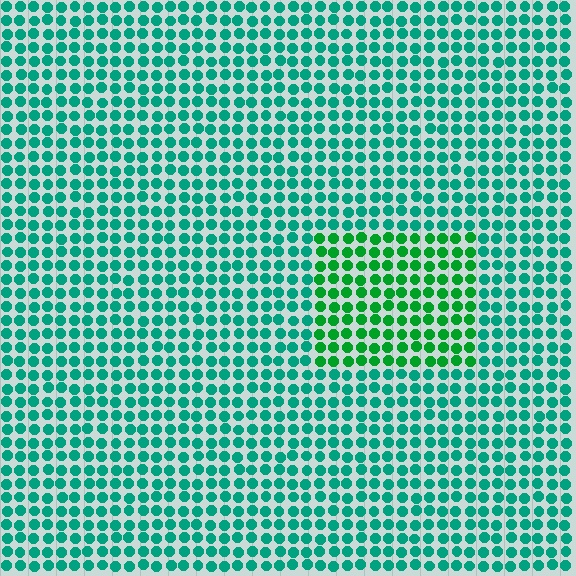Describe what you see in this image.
The image is filled with small teal elements in a uniform arrangement. A rectangle-shaped region is visible where the elements are tinted to a slightly different hue, forming a subtle color boundary.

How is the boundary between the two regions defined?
The boundary is defined purely by a slight shift in hue (about 33 degrees). Spacing, size, and orientation are identical on both sides.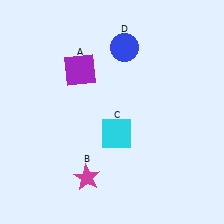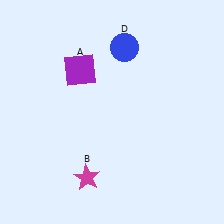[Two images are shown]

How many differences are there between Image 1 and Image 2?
There is 1 difference between the two images.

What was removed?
The cyan square (C) was removed in Image 2.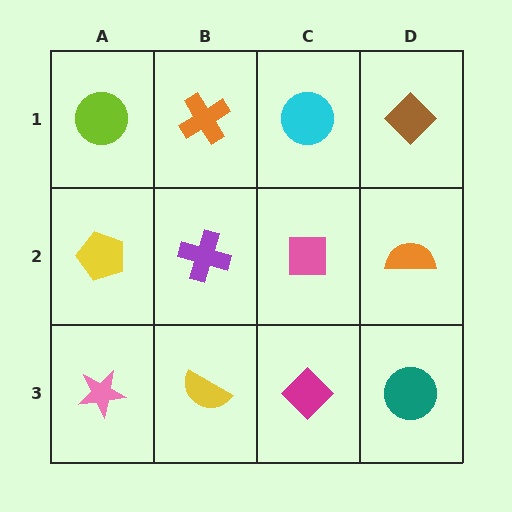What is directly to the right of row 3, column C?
A teal circle.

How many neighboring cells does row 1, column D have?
2.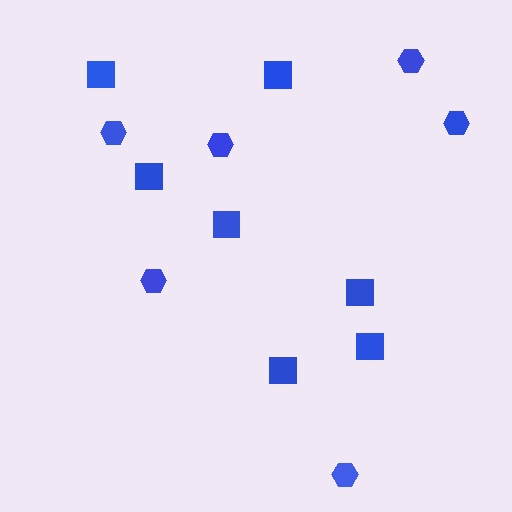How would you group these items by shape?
There are 2 groups: one group of hexagons (6) and one group of squares (7).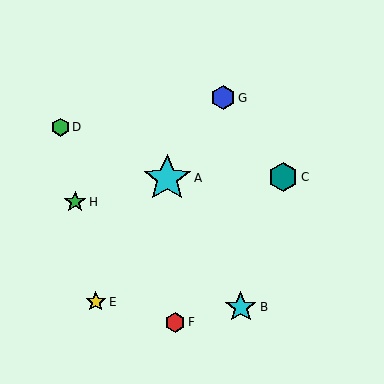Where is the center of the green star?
The center of the green star is at (75, 202).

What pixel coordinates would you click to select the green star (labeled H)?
Click at (75, 202) to select the green star H.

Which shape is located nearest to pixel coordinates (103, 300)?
The yellow star (labeled E) at (96, 302) is nearest to that location.